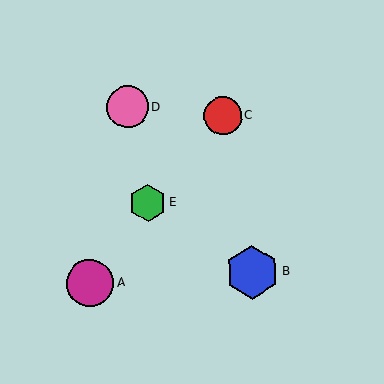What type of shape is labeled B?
Shape B is a blue hexagon.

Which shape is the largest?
The blue hexagon (labeled B) is the largest.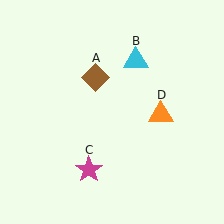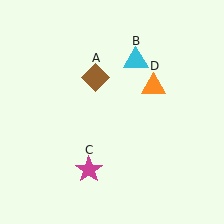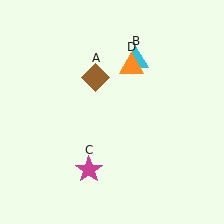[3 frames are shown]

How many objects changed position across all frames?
1 object changed position: orange triangle (object D).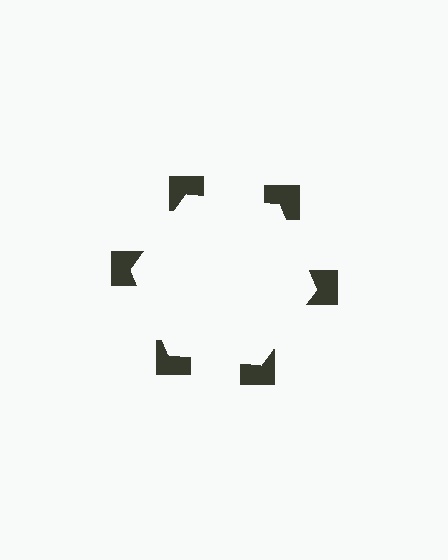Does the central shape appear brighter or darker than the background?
It typically appears slightly brighter than the background, even though no actual brightness change is drawn.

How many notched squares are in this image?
There are 6 — one at each vertex of the illusory hexagon.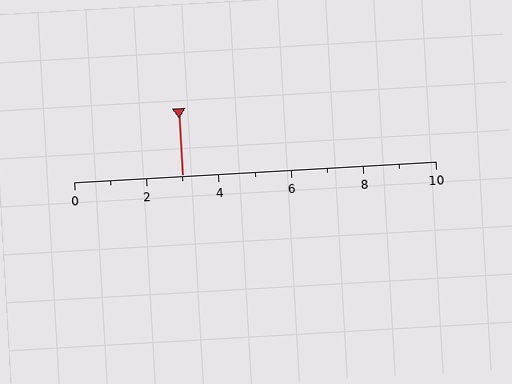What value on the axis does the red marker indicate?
The marker indicates approximately 3.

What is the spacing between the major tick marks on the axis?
The major ticks are spaced 2 apart.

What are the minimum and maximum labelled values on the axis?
The axis runs from 0 to 10.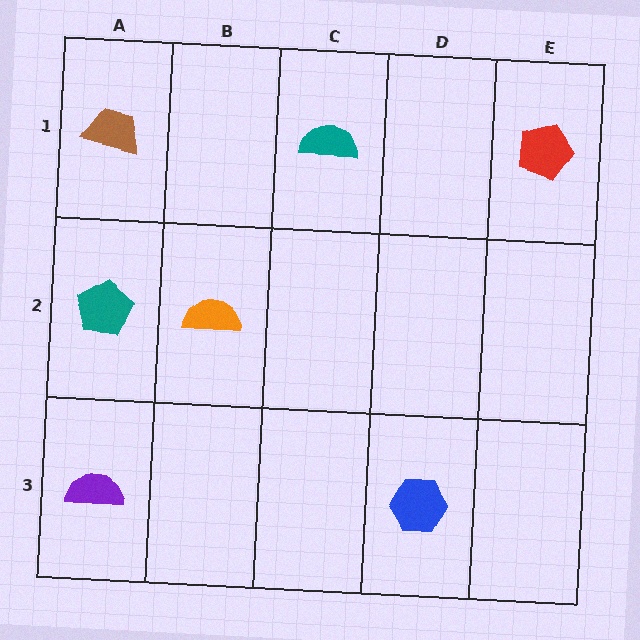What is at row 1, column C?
A teal semicircle.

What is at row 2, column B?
An orange semicircle.